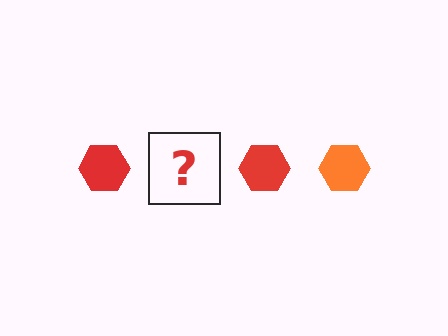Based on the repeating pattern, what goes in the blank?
The blank should be an orange hexagon.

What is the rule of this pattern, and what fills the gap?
The rule is that the pattern cycles through red, orange hexagons. The gap should be filled with an orange hexagon.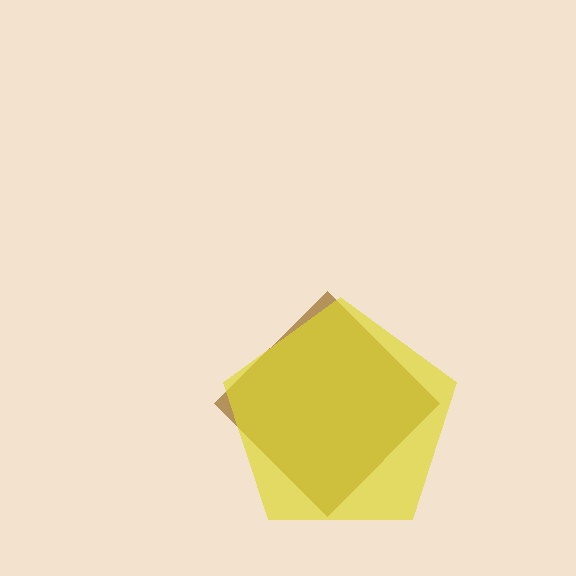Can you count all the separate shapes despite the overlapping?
Yes, there are 2 separate shapes.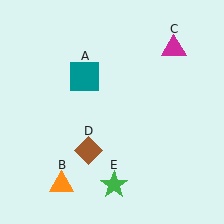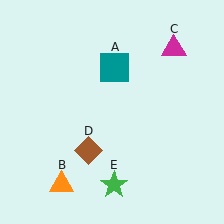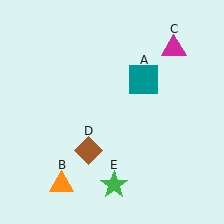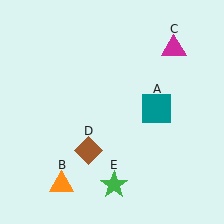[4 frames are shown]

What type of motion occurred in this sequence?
The teal square (object A) rotated clockwise around the center of the scene.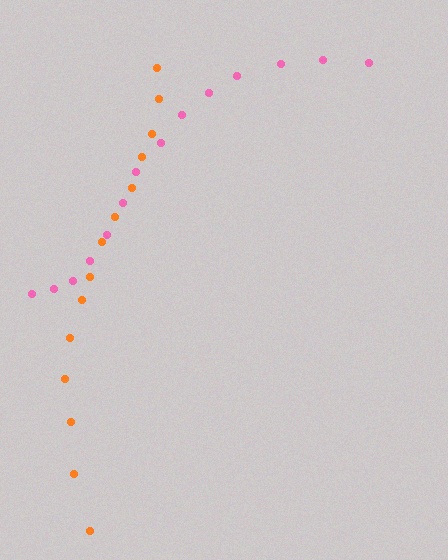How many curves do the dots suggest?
There are 2 distinct paths.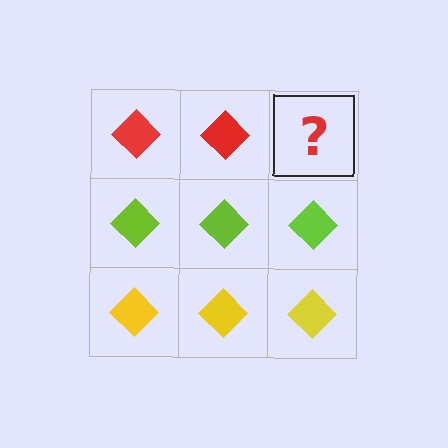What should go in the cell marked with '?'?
The missing cell should contain a red diamond.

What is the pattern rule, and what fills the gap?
The rule is that each row has a consistent color. The gap should be filled with a red diamond.